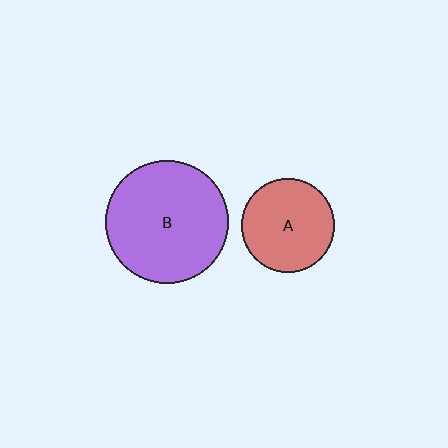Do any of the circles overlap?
No, none of the circles overlap.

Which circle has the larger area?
Circle B (purple).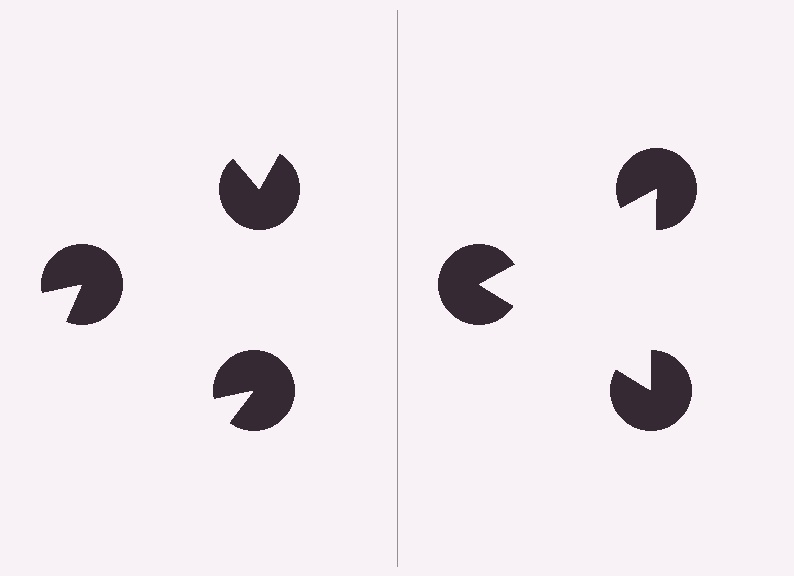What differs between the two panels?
The pac-man discs are positioned identically on both sides; only the wedge orientations differ. On the right they align to a triangle; on the left they are misaligned.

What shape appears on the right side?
An illusory triangle.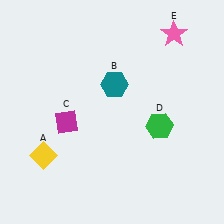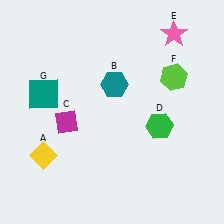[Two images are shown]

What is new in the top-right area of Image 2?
A lime hexagon (F) was added in the top-right area of Image 2.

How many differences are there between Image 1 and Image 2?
There are 2 differences between the two images.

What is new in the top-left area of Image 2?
A teal square (G) was added in the top-left area of Image 2.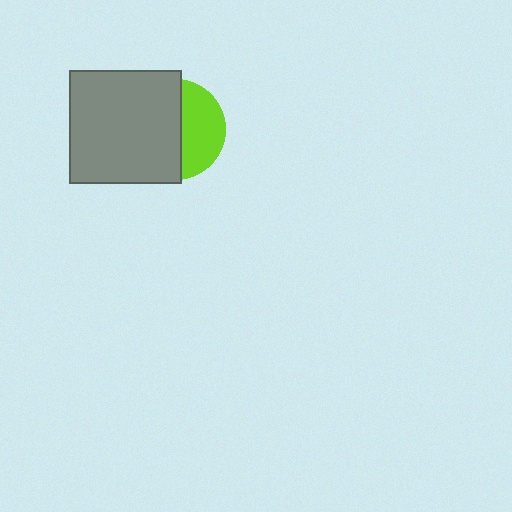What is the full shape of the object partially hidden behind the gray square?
The partially hidden object is a lime circle.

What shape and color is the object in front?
The object in front is a gray square.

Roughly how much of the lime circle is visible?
A small part of it is visible (roughly 42%).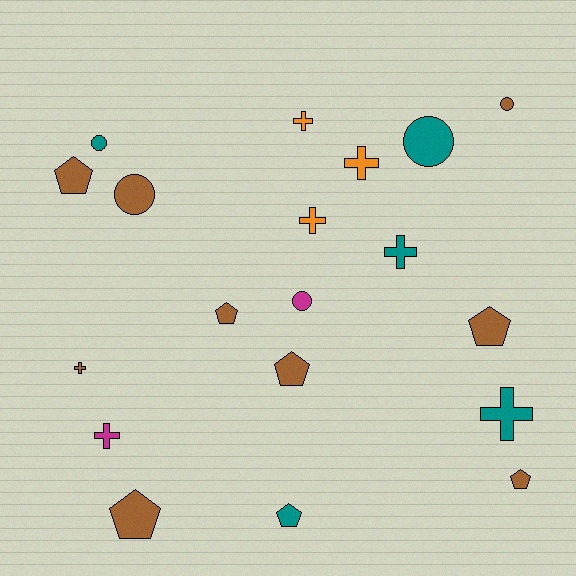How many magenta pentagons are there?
There are no magenta pentagons.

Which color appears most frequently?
Brown, with 9 objects.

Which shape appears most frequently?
Pentagon, with 7 objects.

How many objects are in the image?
There are 19 objects.